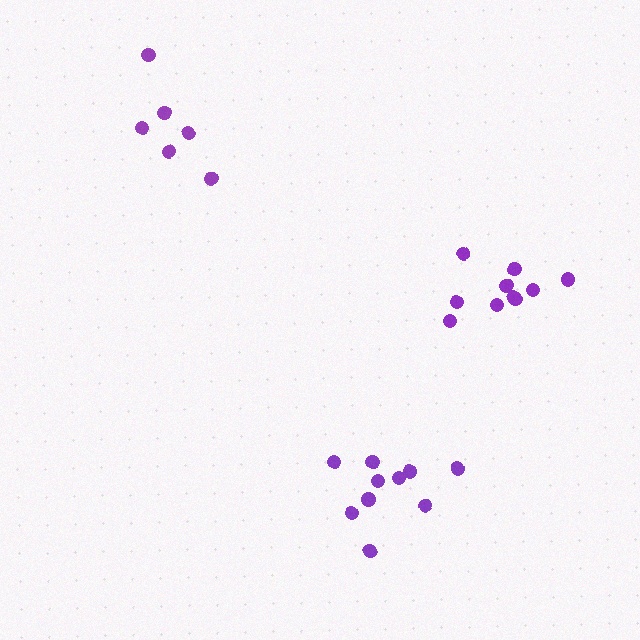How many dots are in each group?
Group 1: 10 dots, Group 2: 10 dots, Group 3: 6 dots (26 total).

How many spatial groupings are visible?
There are 3 spatial groupings.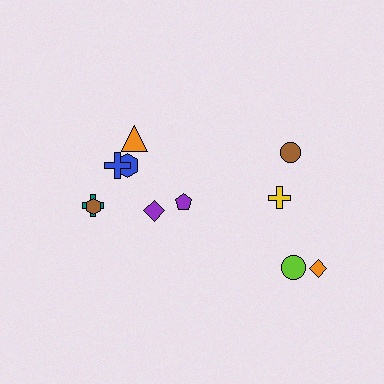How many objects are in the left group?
There are 7 objects.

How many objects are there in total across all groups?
There are 11 objects.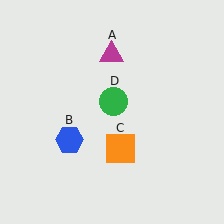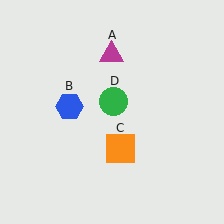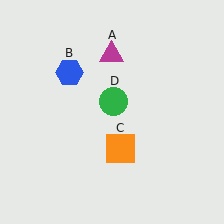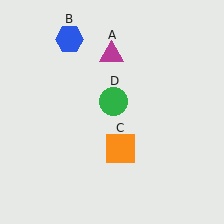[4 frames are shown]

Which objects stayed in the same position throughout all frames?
Magenta triangle (object A) and orange square (object C) and green circle (object D) remained stationary.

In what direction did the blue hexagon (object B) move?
The blue hexagon (object B) moved up.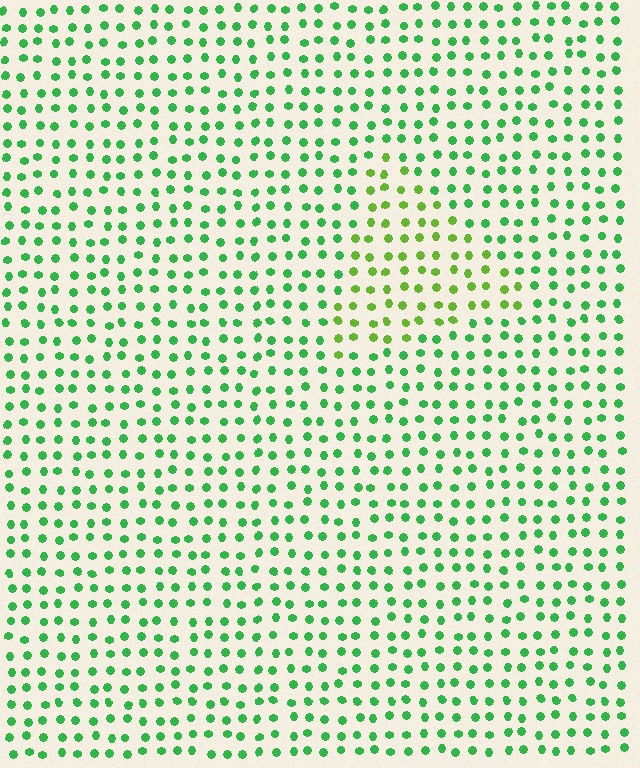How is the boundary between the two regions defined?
The boundary is defined purely by a slight shift in hue (about 35 degrees). Spacing, size, and orientation are identical on both sides.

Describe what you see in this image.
The image is filled with small green elements in a uniform arrangement. A triangle-shaped region is visible where the elements are tinted to a slightly different hue, forming a subtle color boundary.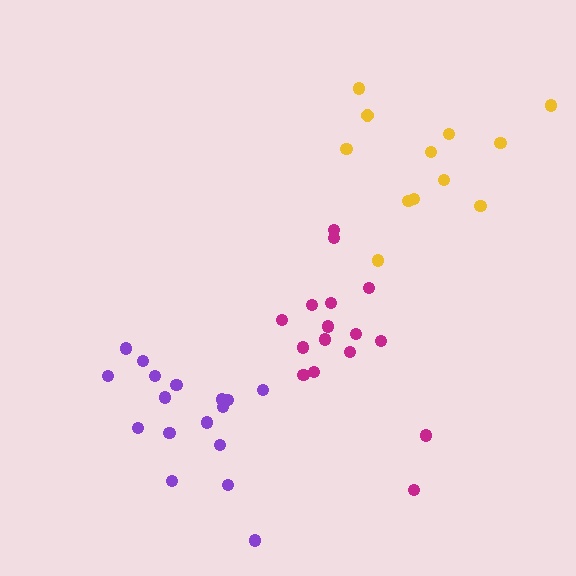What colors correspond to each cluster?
The clusters are colored: yellow, purple, magenta.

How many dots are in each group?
Group 1: 12 dots, Group 2: 17 dots, Group 3: 16 dots (45 total).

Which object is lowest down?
The purple cluster is bottommost.